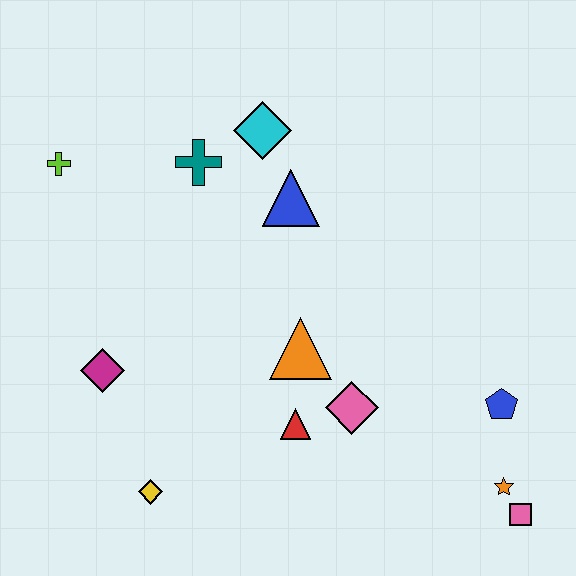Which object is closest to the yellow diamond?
The magenta diamond is closest to the yellow diamond.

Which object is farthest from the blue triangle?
The pink square is farthest from the blue triangle.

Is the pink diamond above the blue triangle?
No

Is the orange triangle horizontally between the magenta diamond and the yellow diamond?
No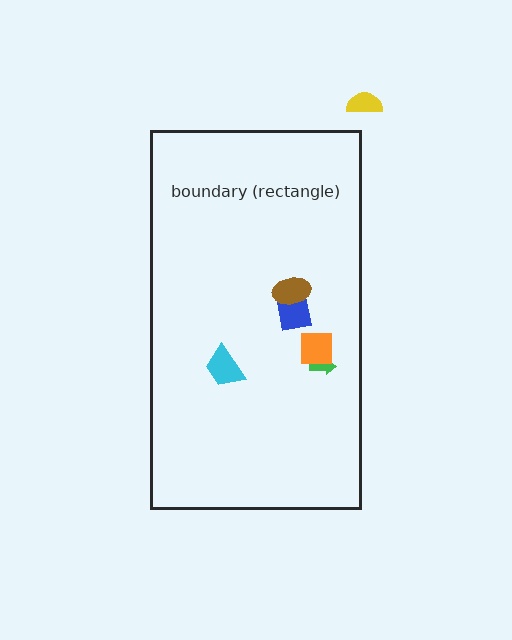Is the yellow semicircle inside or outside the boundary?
Outside.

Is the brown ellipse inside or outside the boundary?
Inside.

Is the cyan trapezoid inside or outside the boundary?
Inside.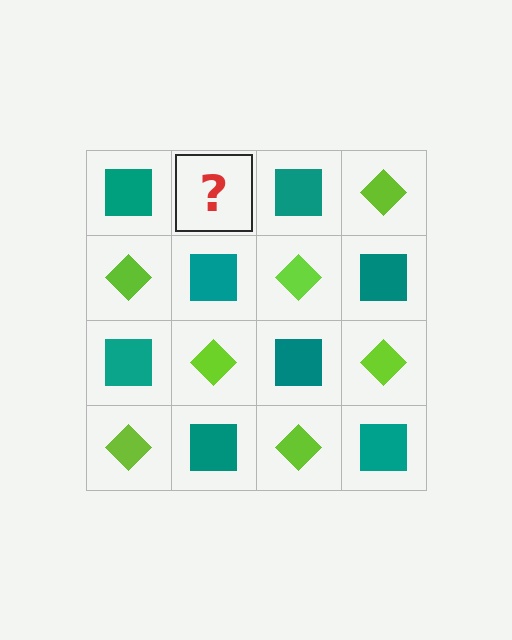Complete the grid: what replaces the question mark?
The question mark should be replaced with a lime diamond.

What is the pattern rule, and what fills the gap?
The rule is that it alternates teal square and lime diamond in a checkerboard pattern. The gap should be filled with a lime diamond.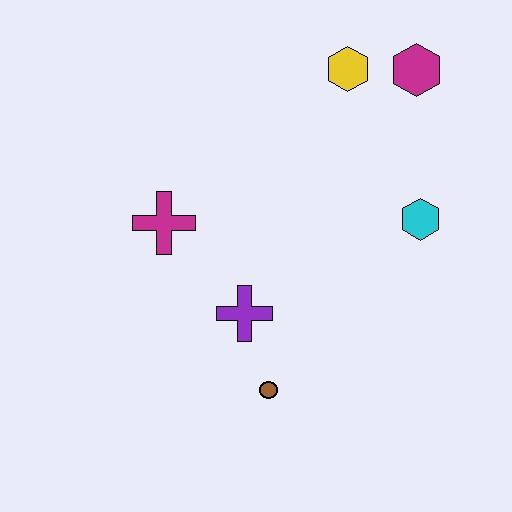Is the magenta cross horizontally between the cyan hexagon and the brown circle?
No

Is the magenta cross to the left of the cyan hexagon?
Yes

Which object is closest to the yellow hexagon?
The magenta hexagon is closest to the yellow hexagon.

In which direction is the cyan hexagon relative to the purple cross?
The cyan hexagon is to the right of the purple cross.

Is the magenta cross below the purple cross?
No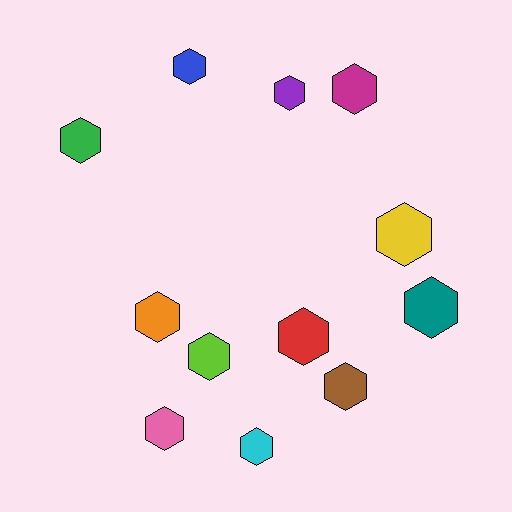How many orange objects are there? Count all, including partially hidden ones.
There is 1 orange object.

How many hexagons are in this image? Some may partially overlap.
There are 12 hexagons.